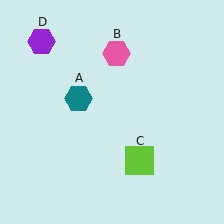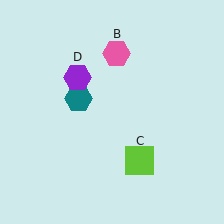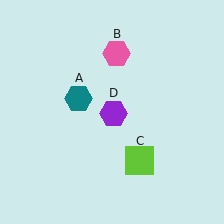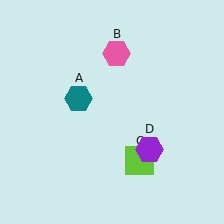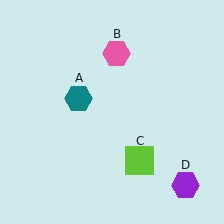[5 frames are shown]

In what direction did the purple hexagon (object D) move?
The purple hexagon (object D) moved down and to the right.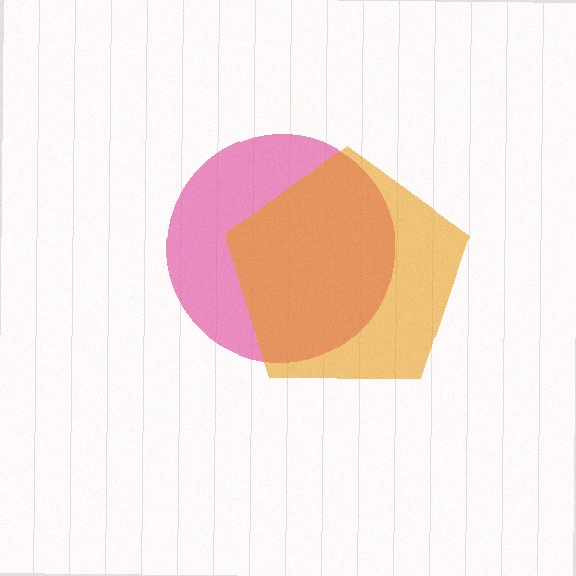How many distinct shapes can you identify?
There are 2 distinct shapes: a pink circle, an orange pentagon.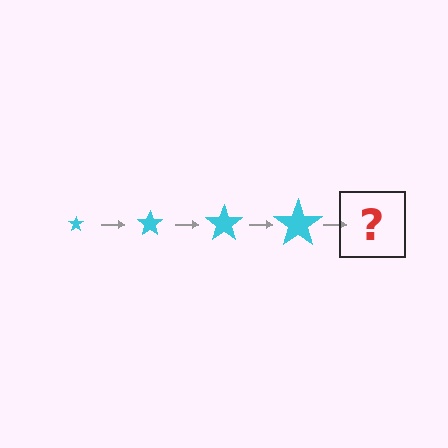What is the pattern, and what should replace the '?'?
The pattern is that the star gets progressively larger each step. The '?' should be a cyan star, larger than the previous one.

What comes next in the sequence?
The next element should be a cyan star, larger than the previous one.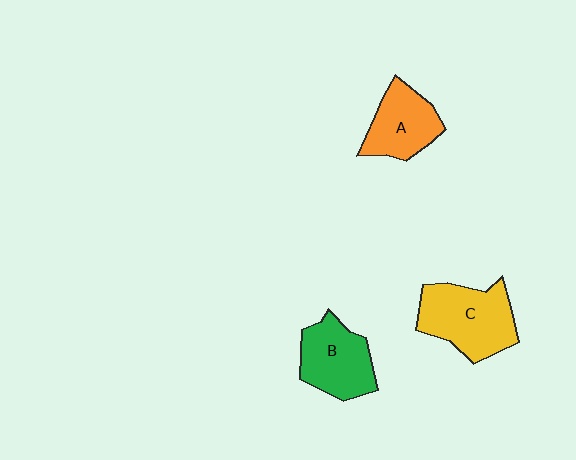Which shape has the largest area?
Shape C (yellow).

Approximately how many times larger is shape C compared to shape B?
Approximately 1.2 times.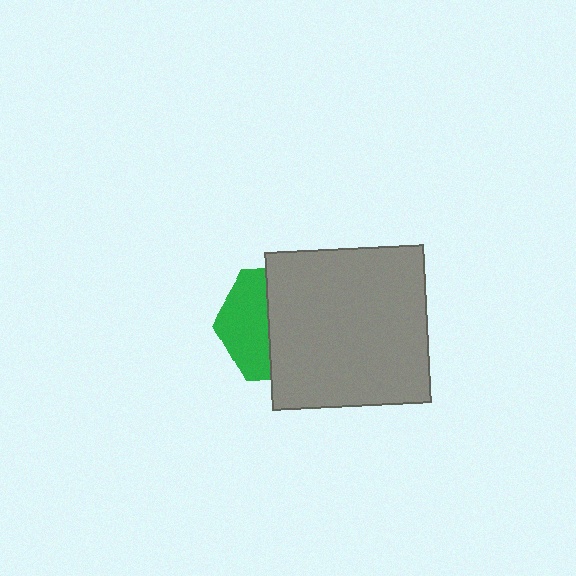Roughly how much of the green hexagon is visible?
A small part of it is visible (roughly 41%).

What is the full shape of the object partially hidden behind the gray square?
The partially hidden object is a green hexagon.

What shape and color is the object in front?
The object in front is a gray square.